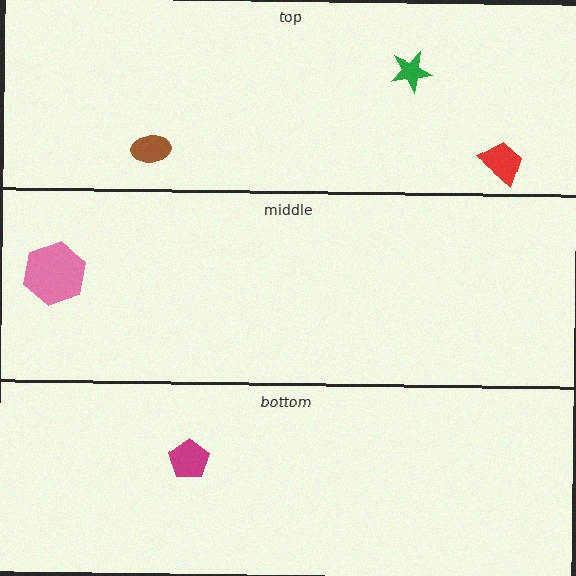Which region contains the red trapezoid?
The top region.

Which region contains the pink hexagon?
The middle region.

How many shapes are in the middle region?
1.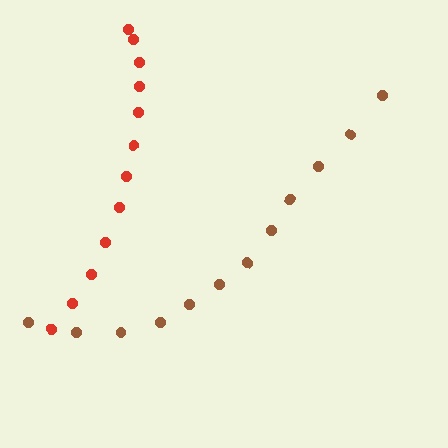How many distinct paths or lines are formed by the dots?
There are 2 distinct paths.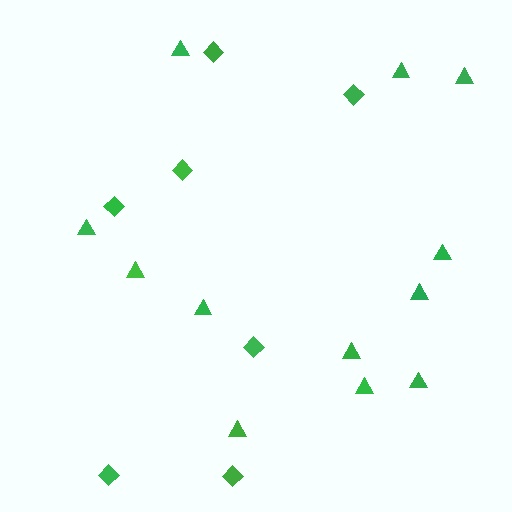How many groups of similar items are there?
There are 2 groups: one group of triangles (12) and one group of diamonds (7).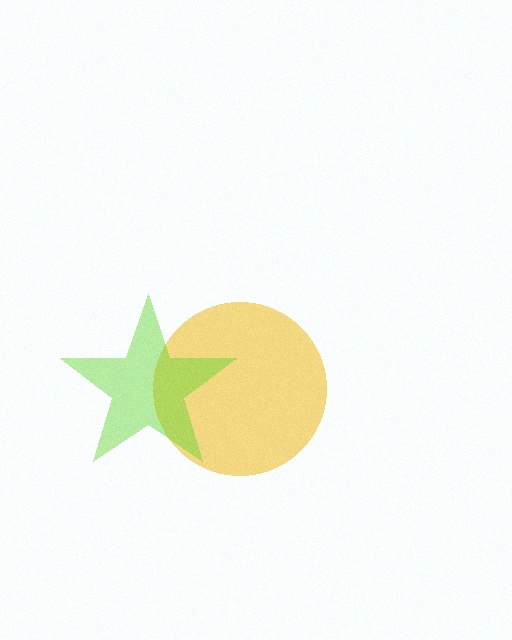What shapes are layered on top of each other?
The layered shapes are: a yellow circle, a lime star.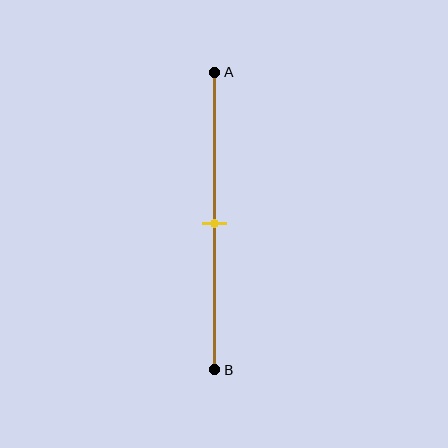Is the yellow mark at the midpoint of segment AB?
Yes, the mark is approximately at the midpoint.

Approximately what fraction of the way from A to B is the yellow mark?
The yellow mark is approximately 50% of the way from A to B.